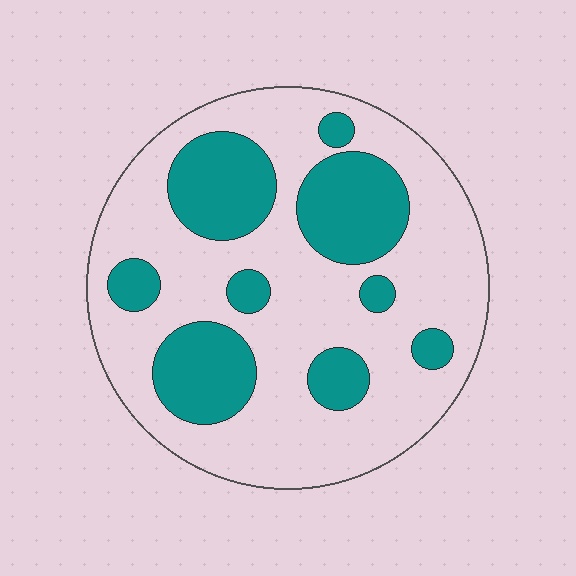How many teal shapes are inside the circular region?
9.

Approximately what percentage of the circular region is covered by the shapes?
Approximately 30%.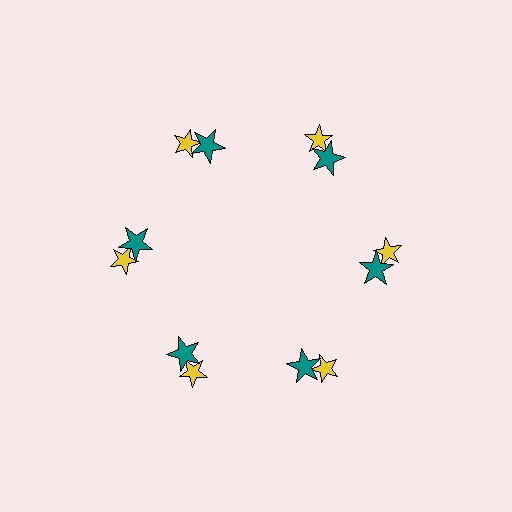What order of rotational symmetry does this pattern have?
This pattern has 6-fold rotational symmetry.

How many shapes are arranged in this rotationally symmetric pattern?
There are 12 shapes, arranged in 6 groups of 2.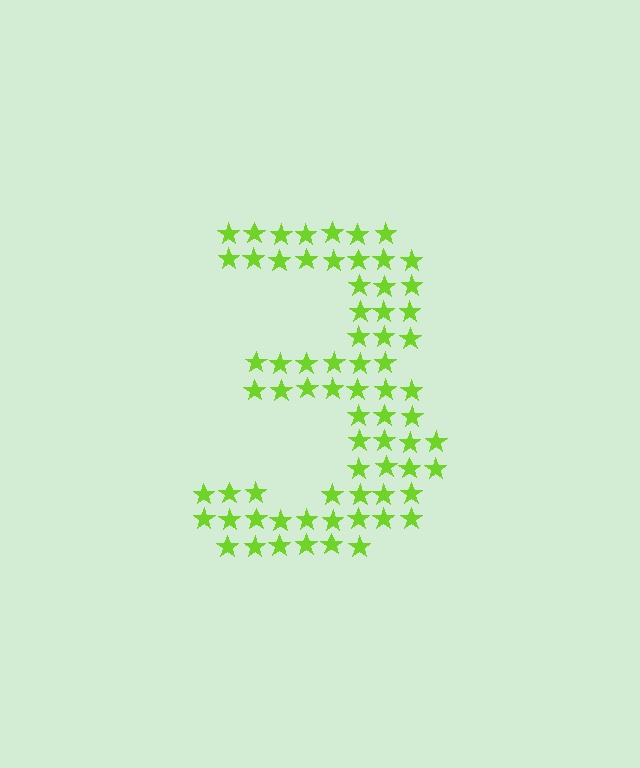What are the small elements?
The small elements are stars.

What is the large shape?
The large shape is the digit 3.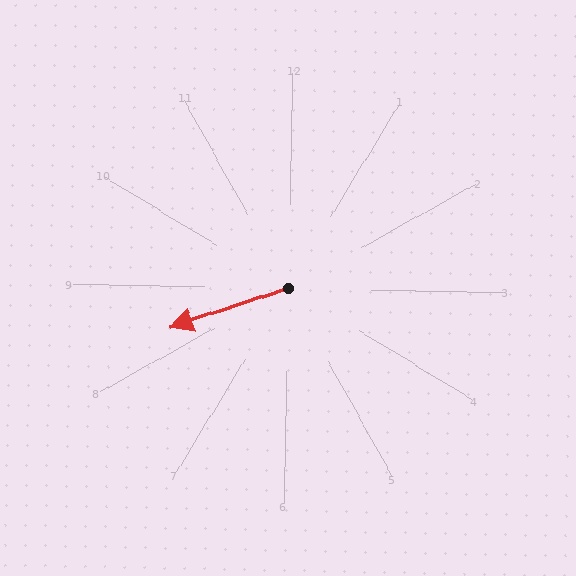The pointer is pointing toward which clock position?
Roughly 8 o'clock.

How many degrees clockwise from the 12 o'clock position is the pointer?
Approximately 251 degrees.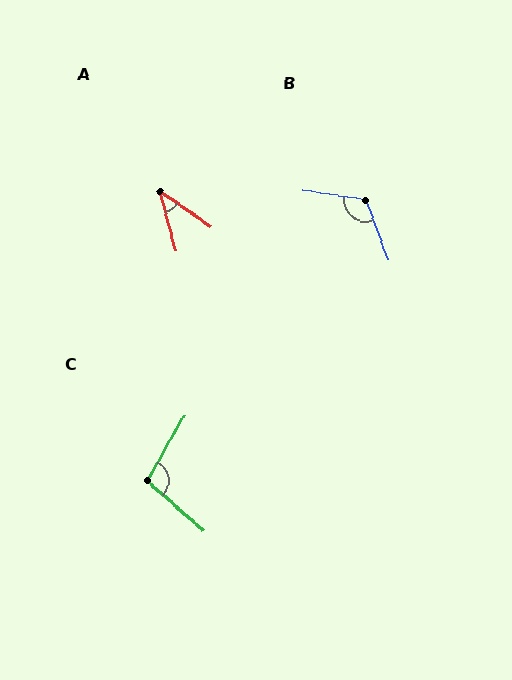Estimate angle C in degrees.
Approximately 102 degrees.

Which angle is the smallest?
A, at approximately 41 degrees.